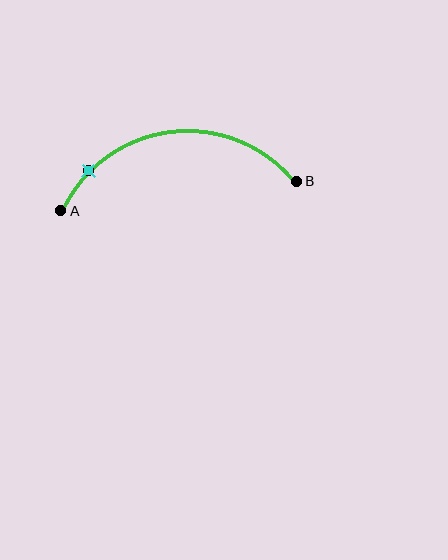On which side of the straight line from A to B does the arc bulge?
The arc bulges above the straight line connecting A and B.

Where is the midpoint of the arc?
The arc midpoint is the point on the curve farthest from the straight line joining A and B. It sits above that line.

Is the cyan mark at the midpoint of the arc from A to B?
No. The cyan mark lies on the arc but is closer to endpoint A. The arc midpoint would be at the point on the curve equidistant along the arc from both A and B.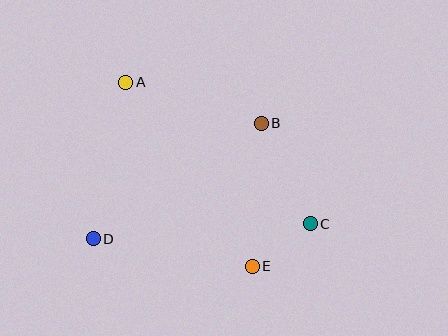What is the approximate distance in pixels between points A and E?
The distance between A and E is approximately 223 pixels.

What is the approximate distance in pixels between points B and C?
The distance between B and C is approximately 112 pixels.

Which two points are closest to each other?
Points C and E are closest to each other.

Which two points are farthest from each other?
Points A and C are farthest from each other.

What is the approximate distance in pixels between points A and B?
The distance between A and B is approximately 142 pixels.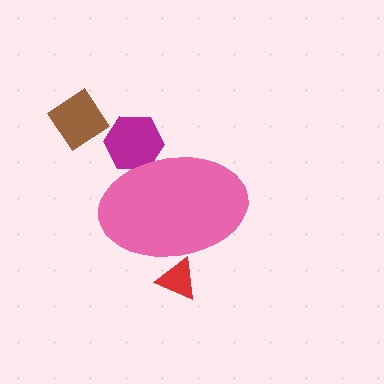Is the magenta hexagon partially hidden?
Yes, the magenta hexagon is partially hidden behind the pink ellipse.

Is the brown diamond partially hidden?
No, the brown diamond is fully visible.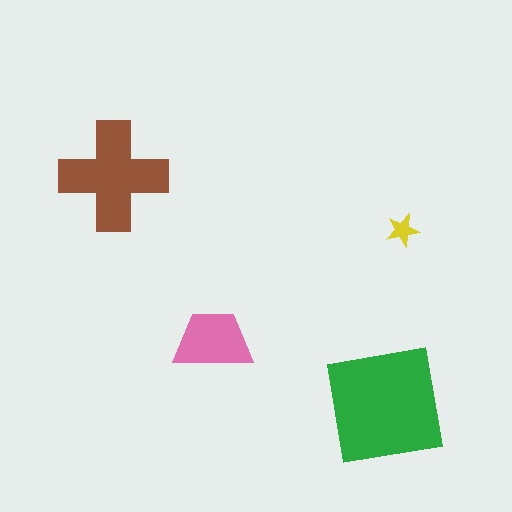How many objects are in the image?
There are 4 objects in the image.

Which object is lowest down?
The green square is bottommost.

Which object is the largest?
The green square.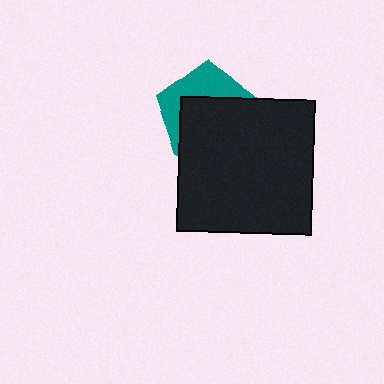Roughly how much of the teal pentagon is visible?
A small part of it is visible (roughly 40%).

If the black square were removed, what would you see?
You would see the complete teal pentagon.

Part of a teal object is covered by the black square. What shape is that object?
It is a pentagon.